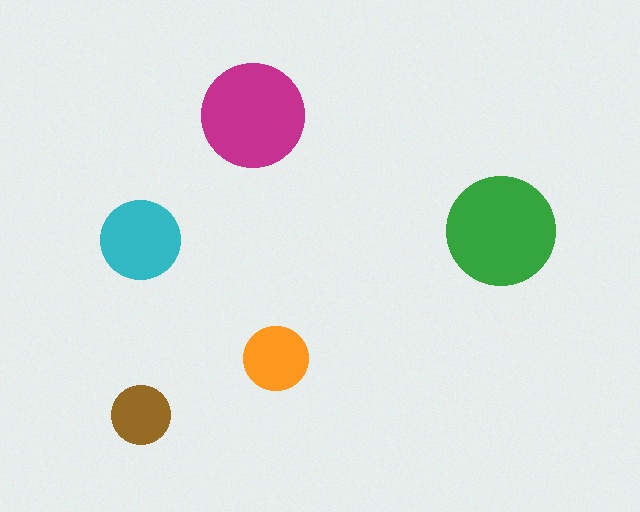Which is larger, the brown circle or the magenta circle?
The magenta one.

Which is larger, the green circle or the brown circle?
The green one.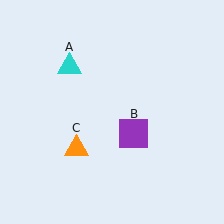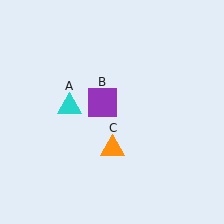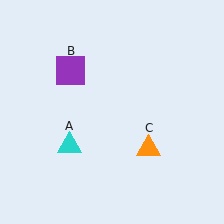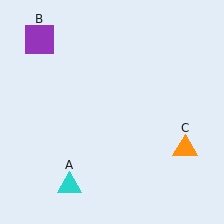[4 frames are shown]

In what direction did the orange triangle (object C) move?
The orange triangle (object C) moved right.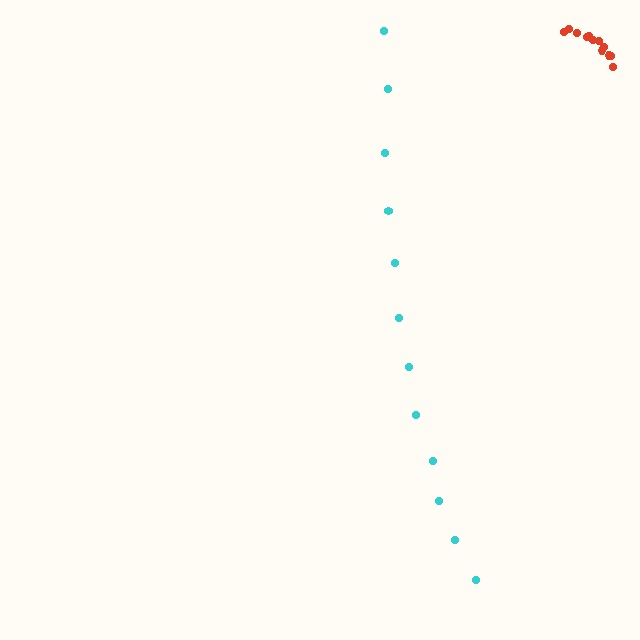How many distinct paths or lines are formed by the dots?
There are 2 distinct paths.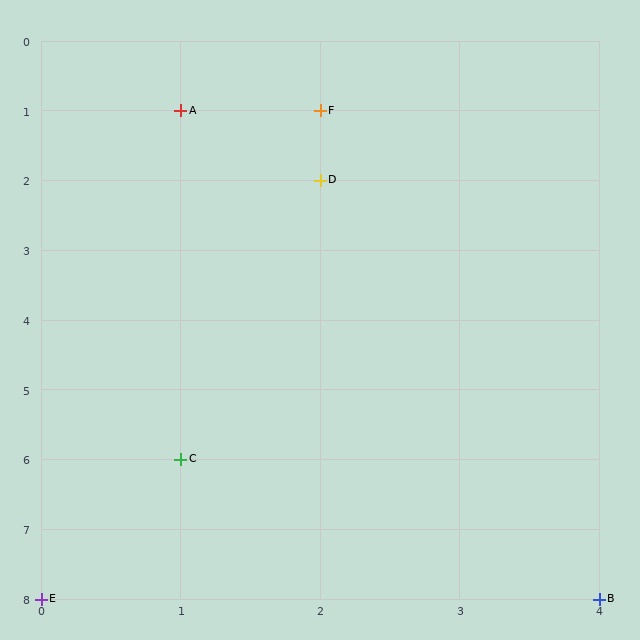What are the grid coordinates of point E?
Point E is at grid coordinates (0, 8).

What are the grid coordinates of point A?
Point A is at grid coordinates (1, 1).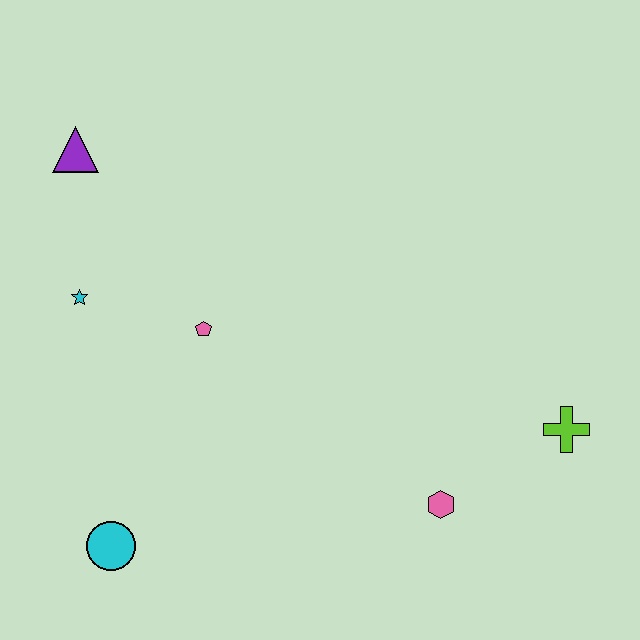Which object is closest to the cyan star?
The pink pentagon is closest to the cyan star.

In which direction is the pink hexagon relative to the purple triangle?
The pink hexagon is to the right of the purple triangle.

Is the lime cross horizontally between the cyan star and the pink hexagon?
No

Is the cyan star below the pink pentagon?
No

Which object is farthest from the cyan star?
The lime cross is farthest from the cyan star.